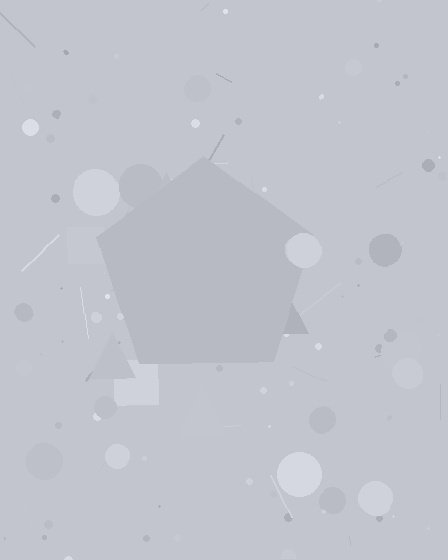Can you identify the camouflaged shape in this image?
The camouflaged shape is a pentagon.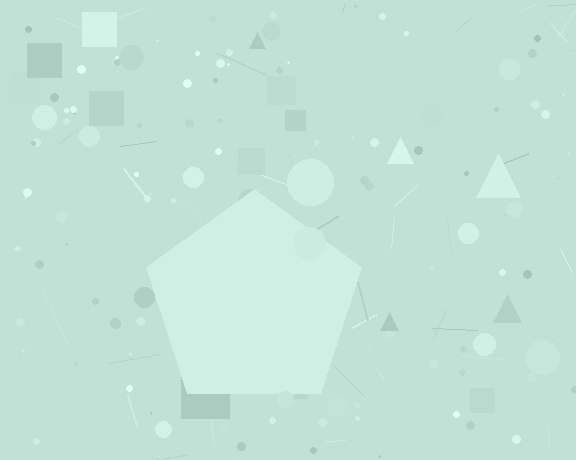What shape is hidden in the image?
A pentagon is hidden in the image.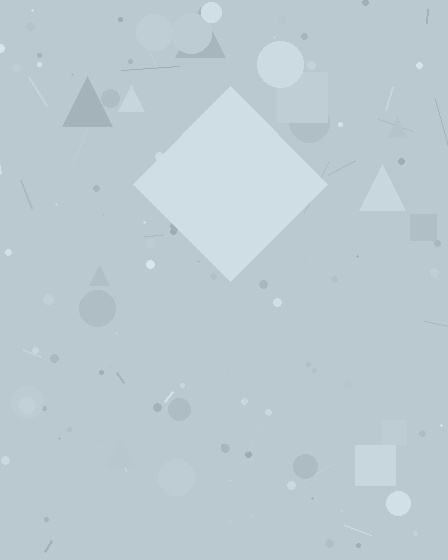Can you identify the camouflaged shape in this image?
The camouflaged shape is a diamond.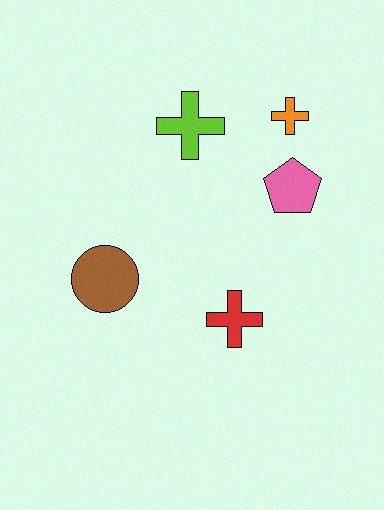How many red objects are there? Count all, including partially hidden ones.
There is 1 red object.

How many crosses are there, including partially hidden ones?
There are 3 crosses.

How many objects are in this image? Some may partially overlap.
There are 5 objects.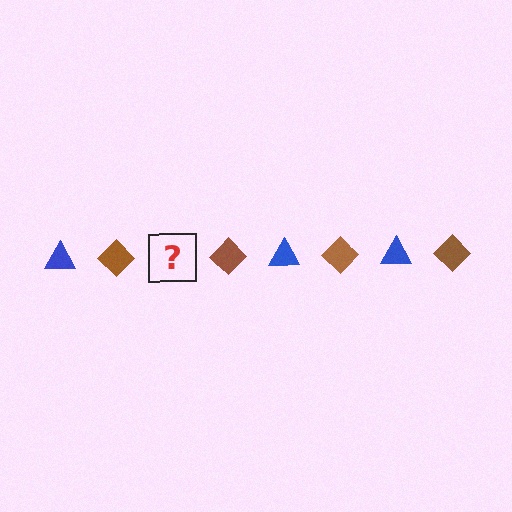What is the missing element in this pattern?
The missing element is a blue triangle.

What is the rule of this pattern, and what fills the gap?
The rule is that the pattern alternates between blue triangle and brown diamond. The gap should be filled with a blue triangle.